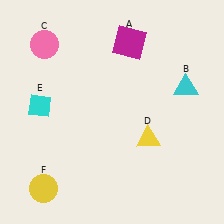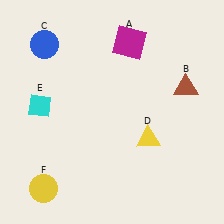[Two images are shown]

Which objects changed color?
B changed from cyan to brown. C changed from pink to blue.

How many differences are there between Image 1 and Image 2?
There are 2 differences between the two images.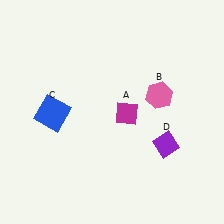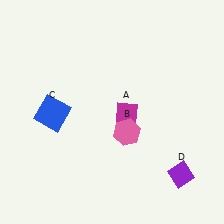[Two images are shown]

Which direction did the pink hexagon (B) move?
The pink hexagon (B) moved down.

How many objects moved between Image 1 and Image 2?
2 objects moved between the two images.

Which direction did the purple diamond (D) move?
The purple diamond (D) moved down.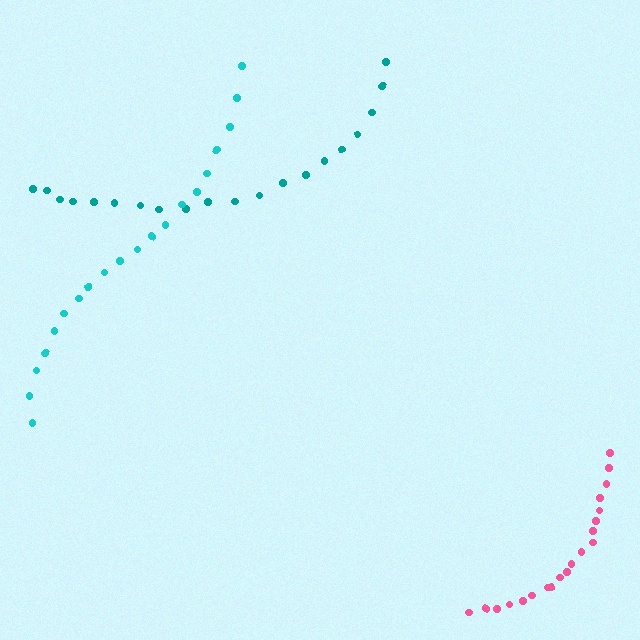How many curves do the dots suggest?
There are 3 distinct paths.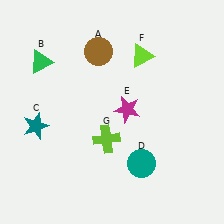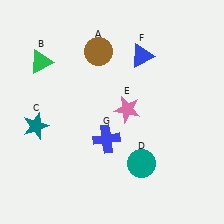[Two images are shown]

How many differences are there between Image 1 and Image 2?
There are 3 differences between the two images.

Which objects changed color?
E changed from magenta to pink. F changed from lime to blue. G changed from lime to blue.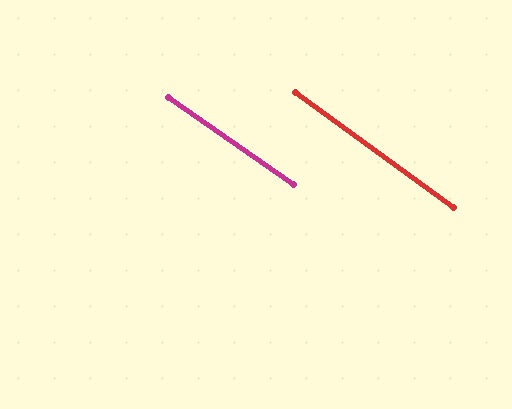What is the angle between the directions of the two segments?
Approximately 1 degree.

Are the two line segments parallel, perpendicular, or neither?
Parallel — their directions differ by only 1.5°.